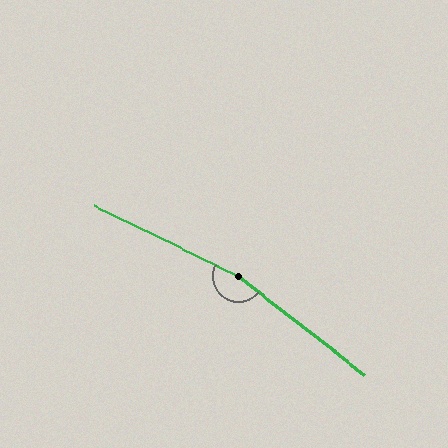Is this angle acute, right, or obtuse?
It is obtuse.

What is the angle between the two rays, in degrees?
Approximately 168 degrees.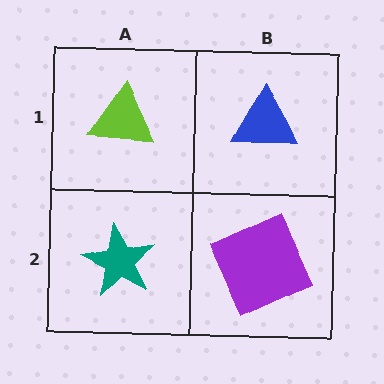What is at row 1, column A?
A lime triangle.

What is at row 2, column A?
A teal star.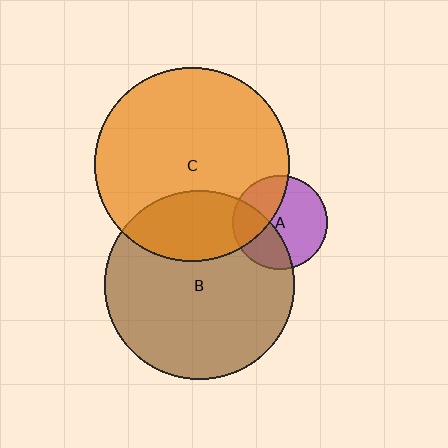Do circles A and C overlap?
Yes.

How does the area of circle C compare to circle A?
Approximately 4.2 times.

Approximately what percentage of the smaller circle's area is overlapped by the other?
Approximately 35%.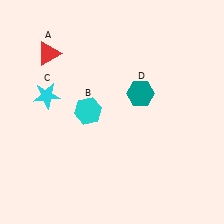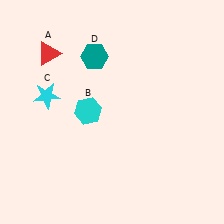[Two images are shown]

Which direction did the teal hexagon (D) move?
The teal hexagon (D) moved left.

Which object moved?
The teal hexagon (D) moved left.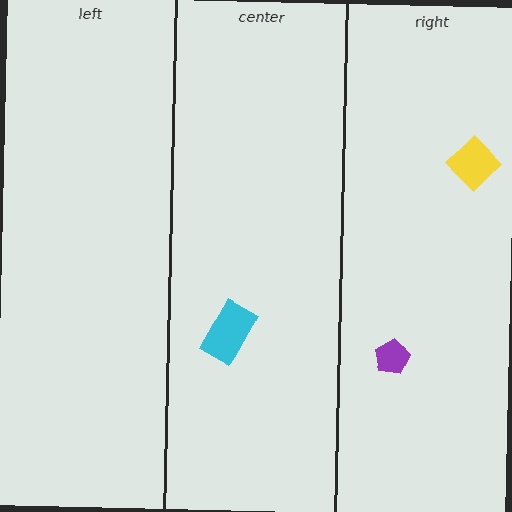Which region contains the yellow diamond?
The right region.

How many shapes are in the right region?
2.